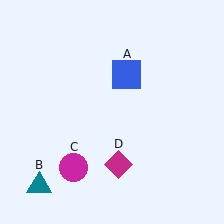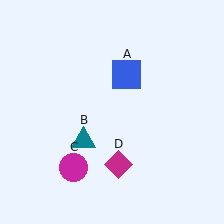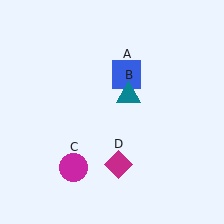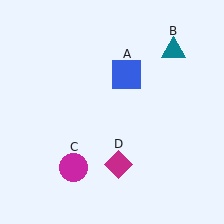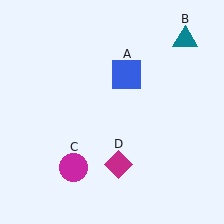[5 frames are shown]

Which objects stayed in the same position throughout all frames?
Blue square (object A) and magenta circle (object C) and magenta diamond (object D) remained stationary.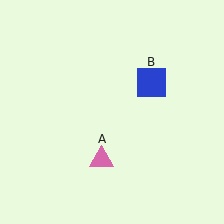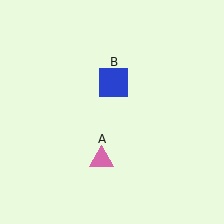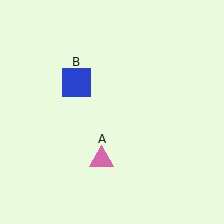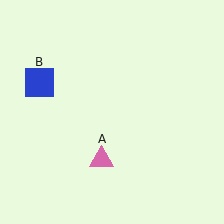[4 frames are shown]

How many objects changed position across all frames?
1 object changed position: blue square (object B).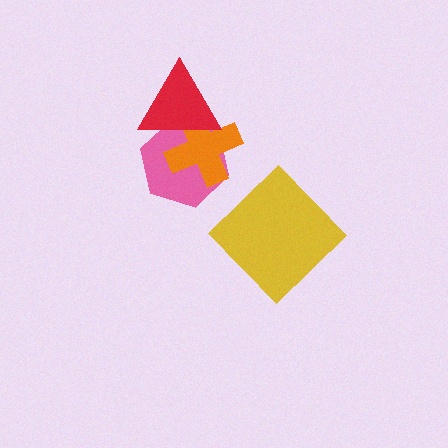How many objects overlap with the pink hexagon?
2 objects overlap with the pink hexagon.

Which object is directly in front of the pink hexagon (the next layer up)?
The orange cross is directly in front of the pink hexagon.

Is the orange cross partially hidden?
Yes, it is partially covered by another shape.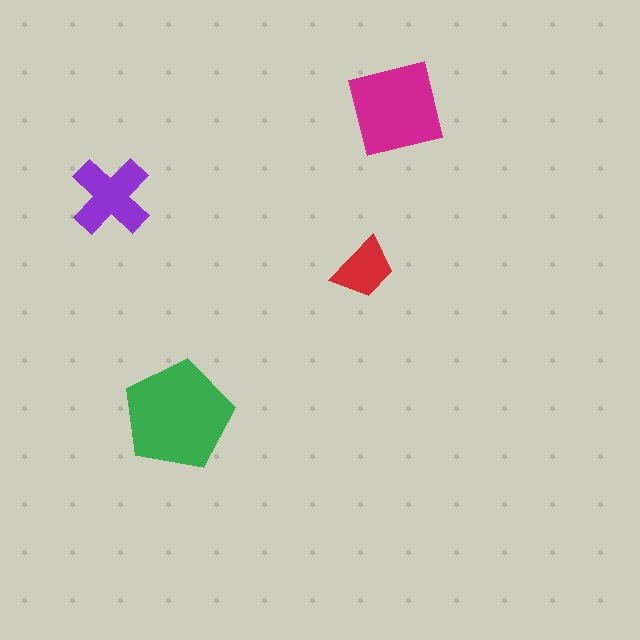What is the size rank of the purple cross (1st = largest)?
3rd.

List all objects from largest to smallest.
The green pentagon, the magenta square, the purple cross, the red trapezoid.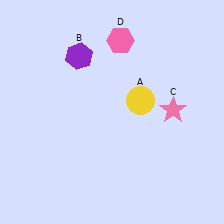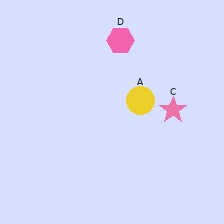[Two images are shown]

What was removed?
The purple hexagon (B) was removed in Image 2.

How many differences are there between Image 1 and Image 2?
There is 1 difference between the two images.